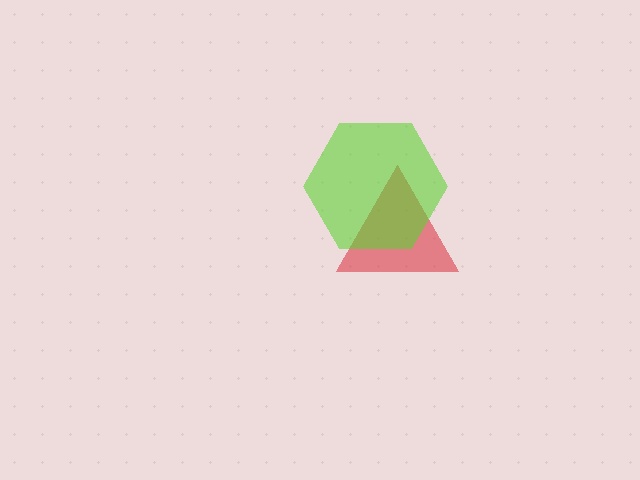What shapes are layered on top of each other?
The layered shapes are: a red triangle, a lime hexagon.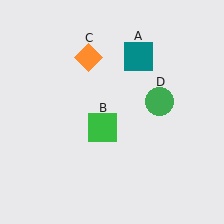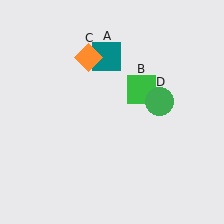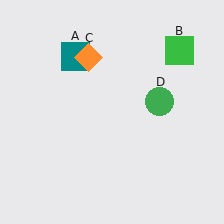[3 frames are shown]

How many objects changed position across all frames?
2 objects changed position: teal square (object A), green square (object B).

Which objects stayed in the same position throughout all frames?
Orange diamond (object C) and green circle (object D) remained stationary.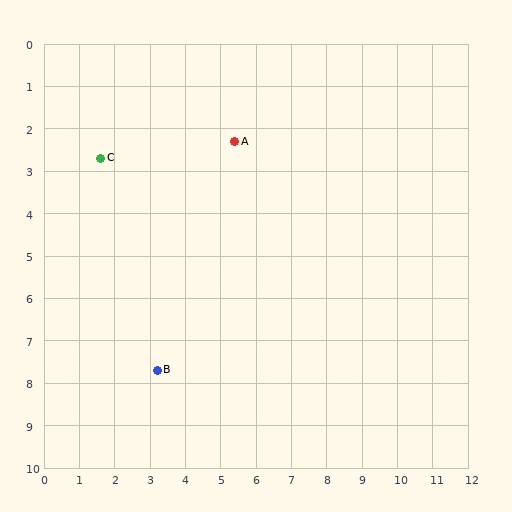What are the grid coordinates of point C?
Point C is at approximately (1.6, 2.7).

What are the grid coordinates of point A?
Point A is at approximately (5.4, 2.3).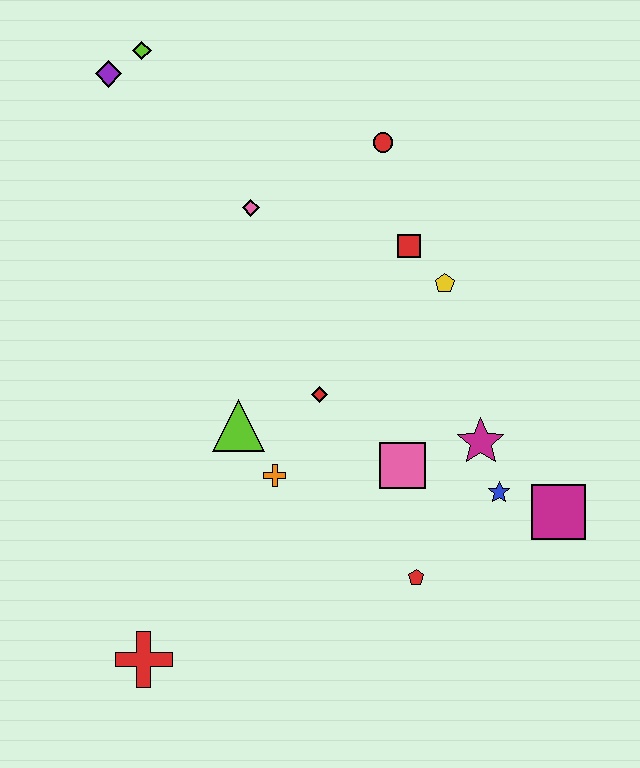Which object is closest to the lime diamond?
The purple diamond is closest to the lime diamond.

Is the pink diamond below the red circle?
Yes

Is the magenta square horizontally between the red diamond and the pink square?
No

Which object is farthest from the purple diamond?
The magenta square is farthest from the purple diamond.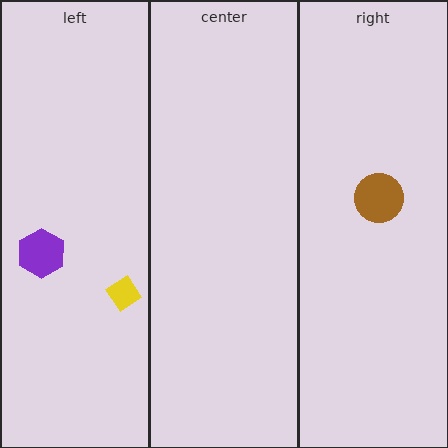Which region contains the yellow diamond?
The left region.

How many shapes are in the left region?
2.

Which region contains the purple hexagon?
The left region.